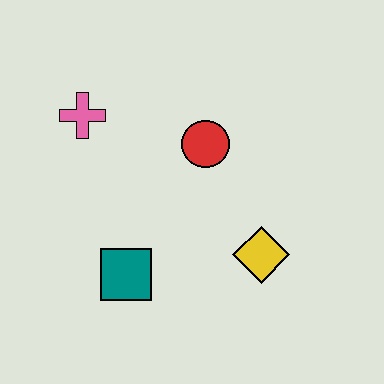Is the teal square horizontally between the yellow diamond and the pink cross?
Yes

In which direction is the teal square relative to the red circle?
The teal square is below the red circle.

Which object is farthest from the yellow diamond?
The pink cross is farthest from the yellow diamond.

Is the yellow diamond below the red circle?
Yes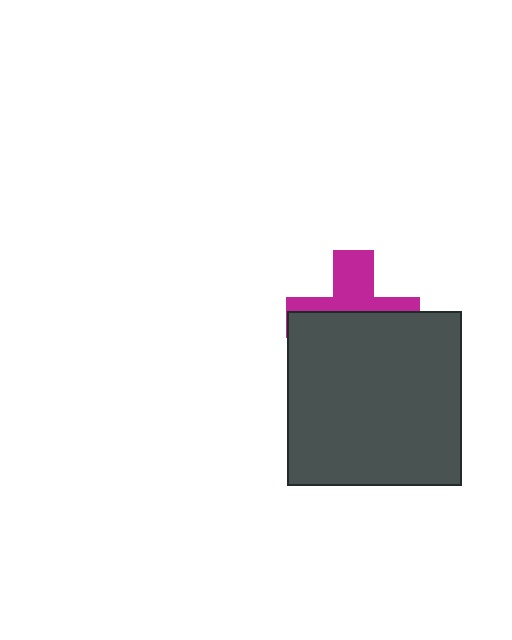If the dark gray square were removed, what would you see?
You would see the complete magenta cross.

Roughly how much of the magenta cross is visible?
A small part of it is visible (roughly 42%).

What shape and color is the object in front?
The object in front is a dark gray square.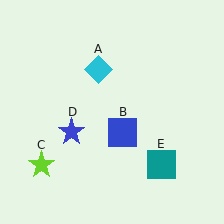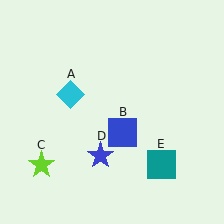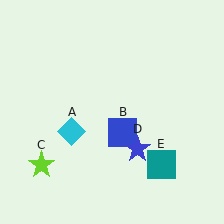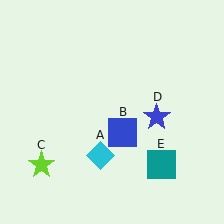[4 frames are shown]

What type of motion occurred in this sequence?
The cyan diamond (object A), blue star (object D) rotated counterclockwise around the center of the scene.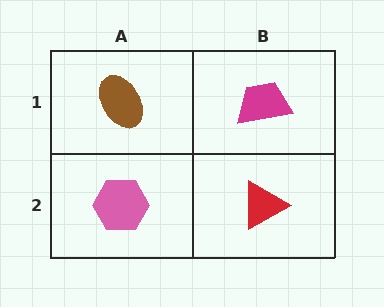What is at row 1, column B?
A magenta trapezoid.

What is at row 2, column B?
A red triangle.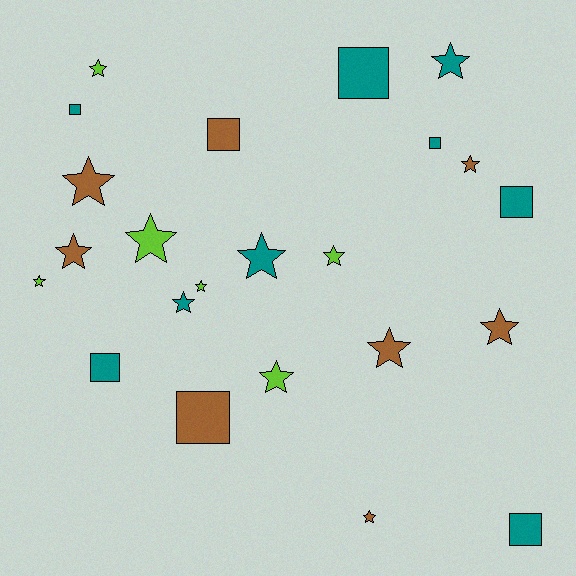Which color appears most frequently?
Teal, with 9 objects.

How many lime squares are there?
There are no lime squares.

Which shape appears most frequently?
Star, with 15 objects.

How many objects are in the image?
There are 23 objects.